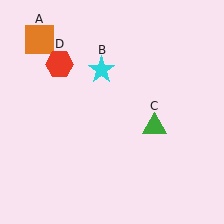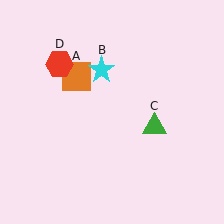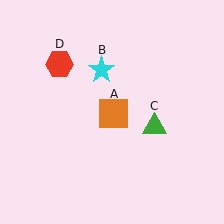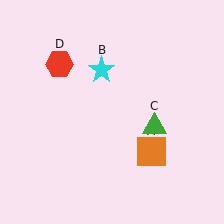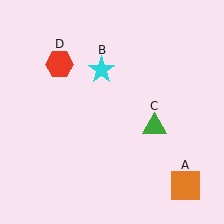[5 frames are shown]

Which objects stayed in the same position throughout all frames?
Cyan star (object B) and green triangle (object C) and red hexagon (object D) remained stationary.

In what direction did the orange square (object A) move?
The orange square (object A) moved down and to the right.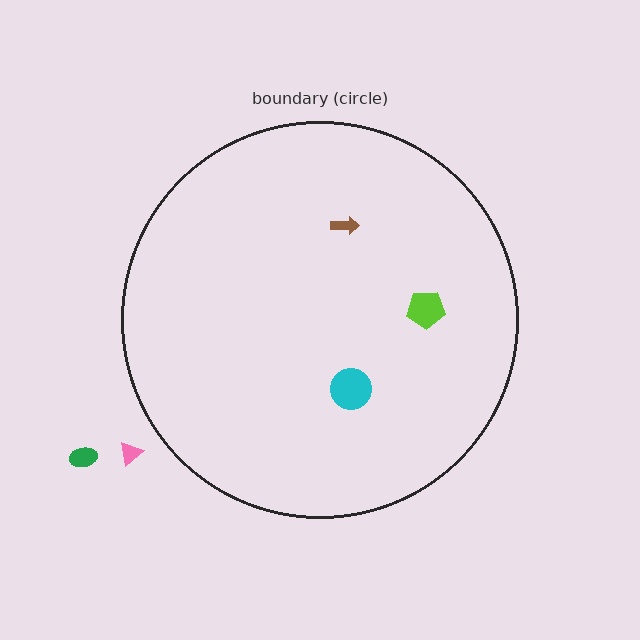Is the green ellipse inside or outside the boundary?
Outside.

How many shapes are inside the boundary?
3 inside, 2 outside.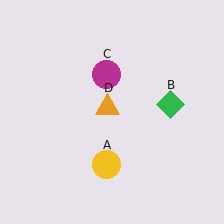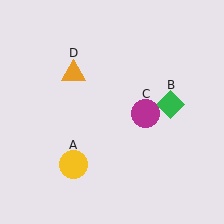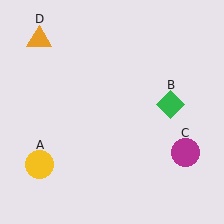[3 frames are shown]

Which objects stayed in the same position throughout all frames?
Green diamond (object B) remained stationary.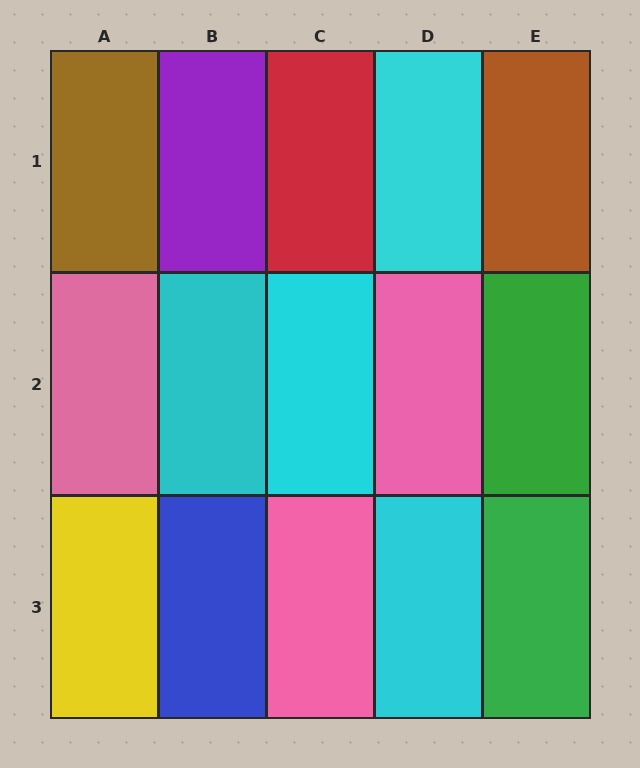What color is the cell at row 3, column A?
Yellow.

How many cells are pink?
3 cells are pink.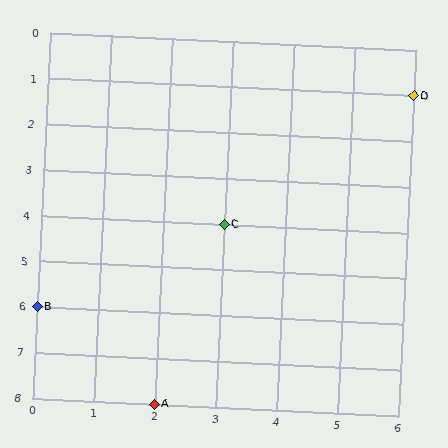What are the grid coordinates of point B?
Point B is at grid coordinates (0, 6).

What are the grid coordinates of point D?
Point D is at grid coordinates (6, 1).